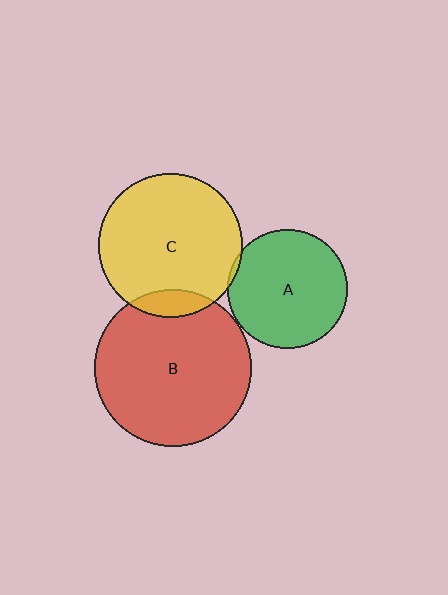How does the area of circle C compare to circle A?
Approximately 1.4 times.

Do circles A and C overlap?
Yes.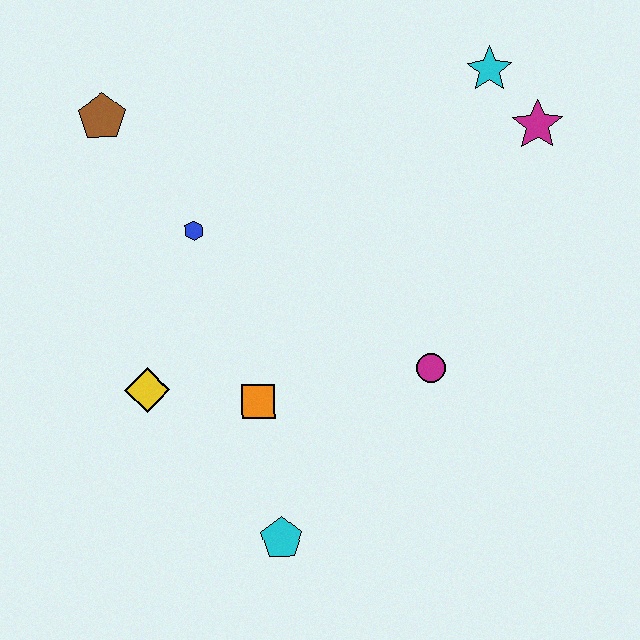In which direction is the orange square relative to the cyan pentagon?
The orange square is above the cyan pentagon.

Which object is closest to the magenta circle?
The orange square is closest to the magenta circle.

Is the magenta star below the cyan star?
Yes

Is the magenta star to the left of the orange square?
No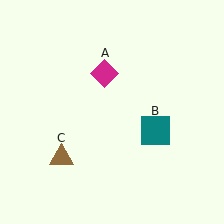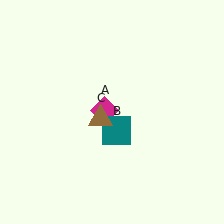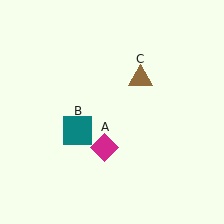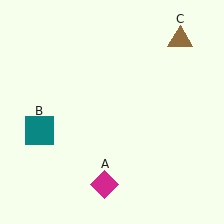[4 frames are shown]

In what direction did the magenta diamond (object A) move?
The magenta diamond (object A) moved down.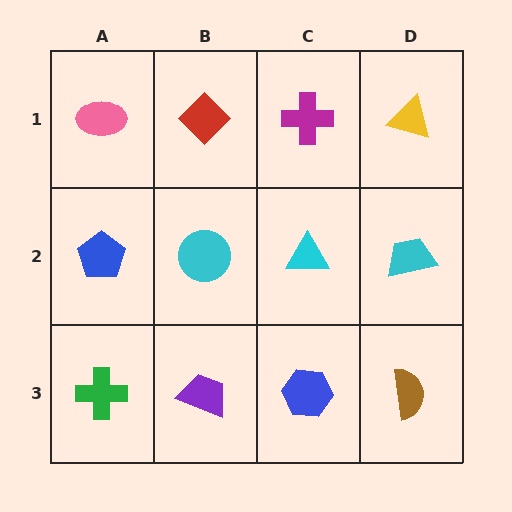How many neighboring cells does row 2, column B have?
4.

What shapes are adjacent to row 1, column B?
A cyan circle (row 2, column B), a pink ellipse (row 1, column A), a magenta cross (row 1, column C).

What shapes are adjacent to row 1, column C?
A cyan triangle (row 2, column C), a red diamond (row 1, column B), a yellow triangle (row 1, column D).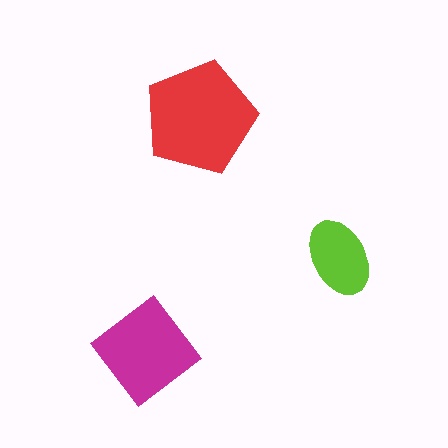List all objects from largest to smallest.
The red pentagon, the magenta diamond, the lime ellipse.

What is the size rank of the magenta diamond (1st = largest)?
2nd.